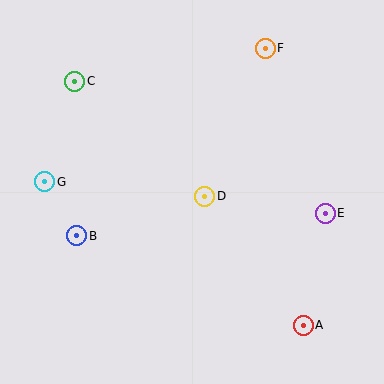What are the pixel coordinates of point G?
Point G is at (45, 182).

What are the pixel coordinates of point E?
Point E is at (325, 213).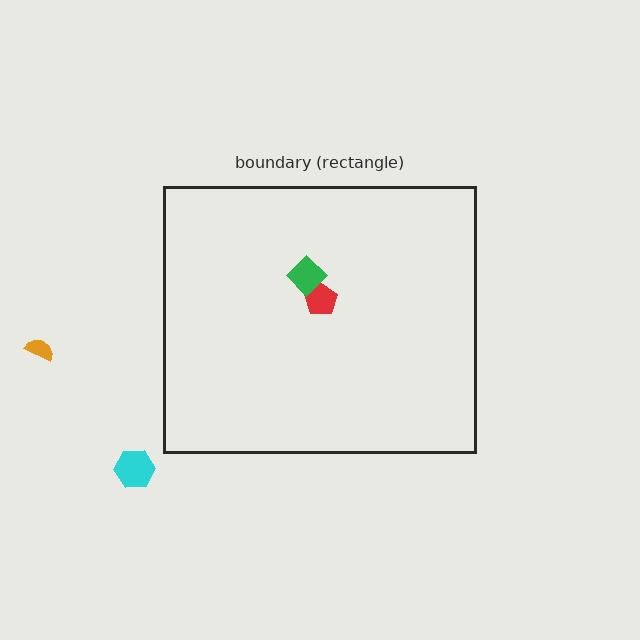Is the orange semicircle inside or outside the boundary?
Outside.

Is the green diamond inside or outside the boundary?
Inside.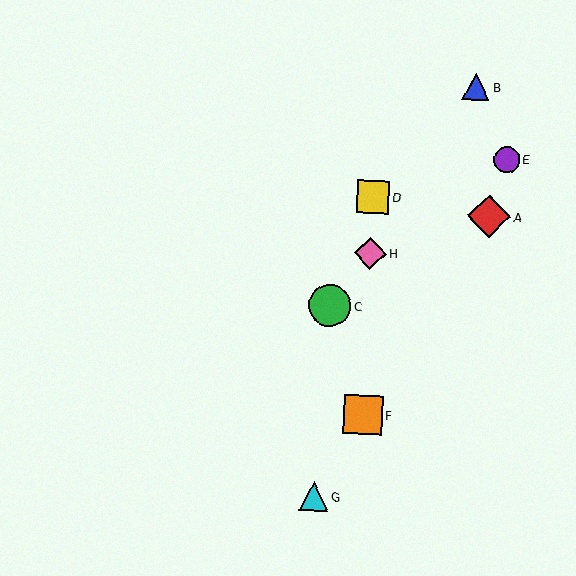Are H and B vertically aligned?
No, H is at x≈370 and B is at x≈476.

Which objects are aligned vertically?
Objects D, F, H are aligned vertically.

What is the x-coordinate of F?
Object F is at x≈363.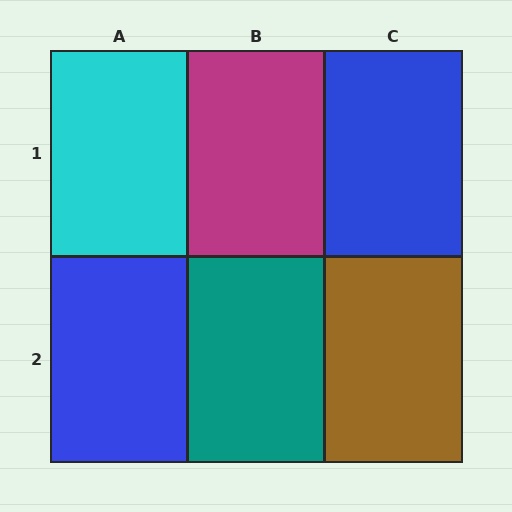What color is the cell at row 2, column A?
Blue.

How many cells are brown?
1 cell is brown.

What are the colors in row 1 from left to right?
Cyan, magenta, blue.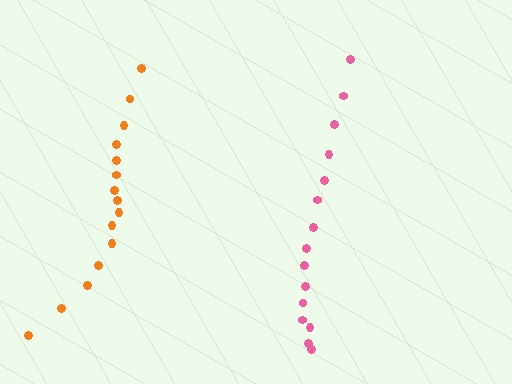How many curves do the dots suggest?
There are 2 distinct paths.